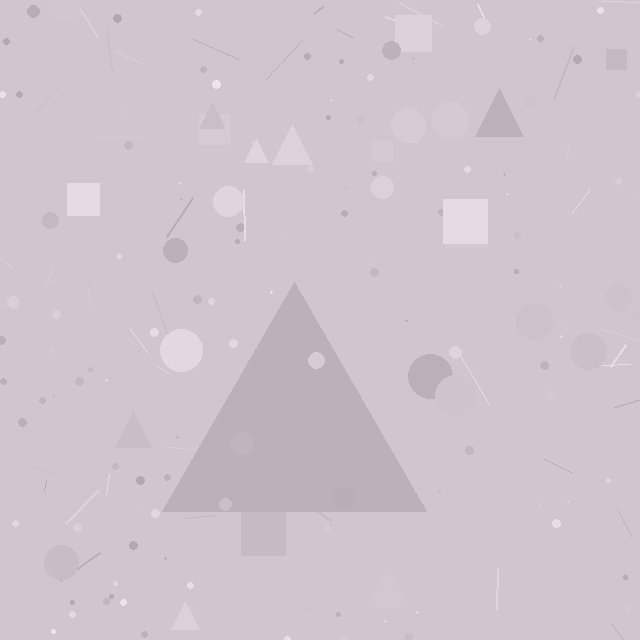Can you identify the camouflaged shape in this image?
The camouflaged shape is a triangle.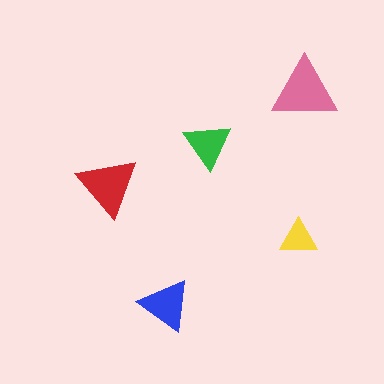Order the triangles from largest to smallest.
the pink one, the red one, the blue one, the green one, the yellow one.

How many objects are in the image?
There are 5 objects in the image.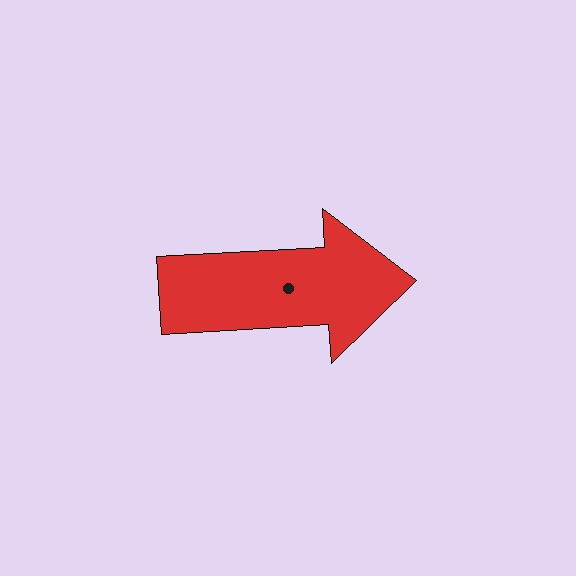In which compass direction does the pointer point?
East.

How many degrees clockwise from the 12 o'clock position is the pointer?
Approximately 87 degrees.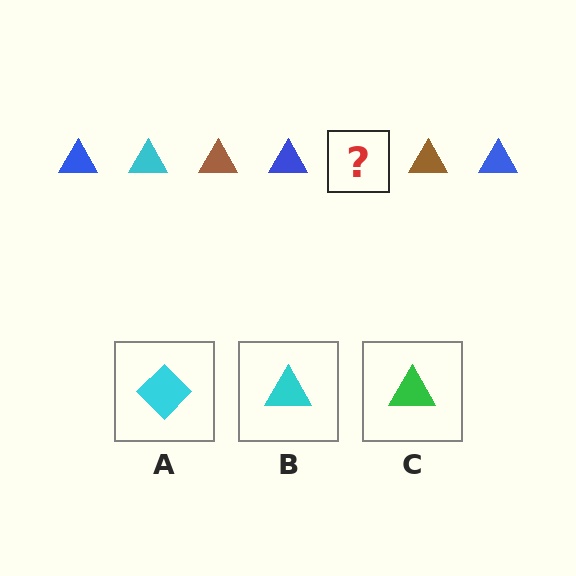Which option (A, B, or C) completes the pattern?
B.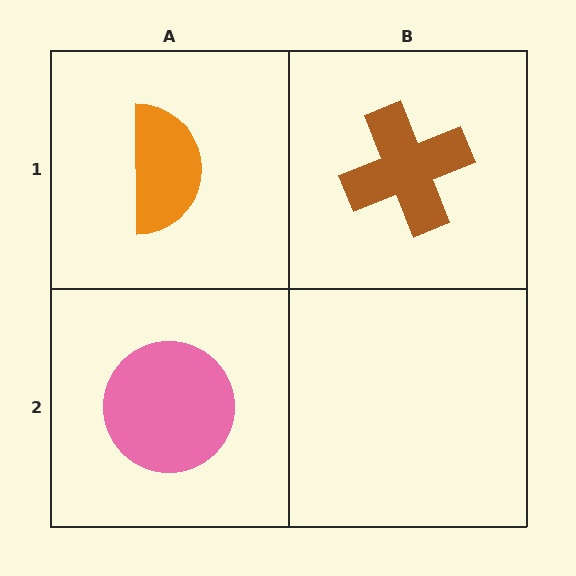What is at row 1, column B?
A brown cross.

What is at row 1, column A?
An orange semicircle.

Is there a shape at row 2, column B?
No, that cell is empty.